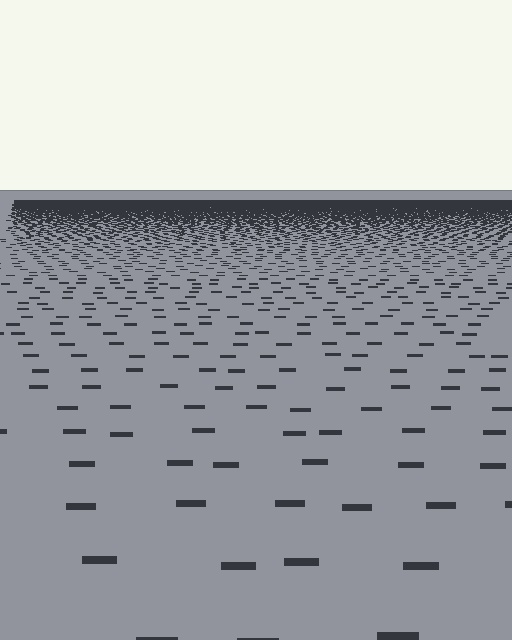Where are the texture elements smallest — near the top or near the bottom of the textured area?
Near the top.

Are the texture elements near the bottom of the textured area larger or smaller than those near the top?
Larger. Near the bottom, elements are closer to the viewer and appear at a bigger on-screen size.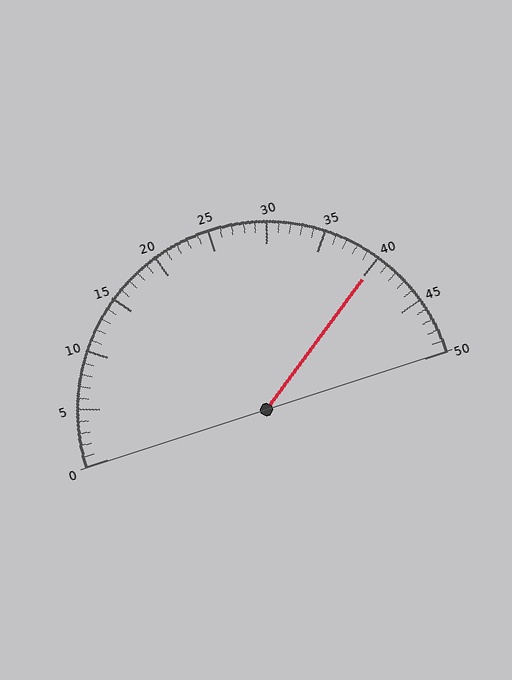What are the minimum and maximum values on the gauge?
The gauge ranges from 0 to 50.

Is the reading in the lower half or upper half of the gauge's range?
The reading is in the upper half of the range (0 to 50).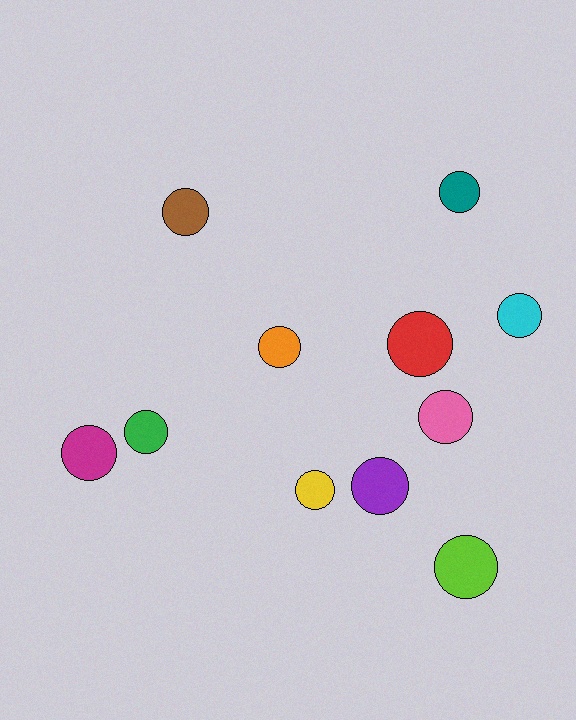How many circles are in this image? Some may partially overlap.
There are 11 circles.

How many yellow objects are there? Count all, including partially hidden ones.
There is 1 yellow object.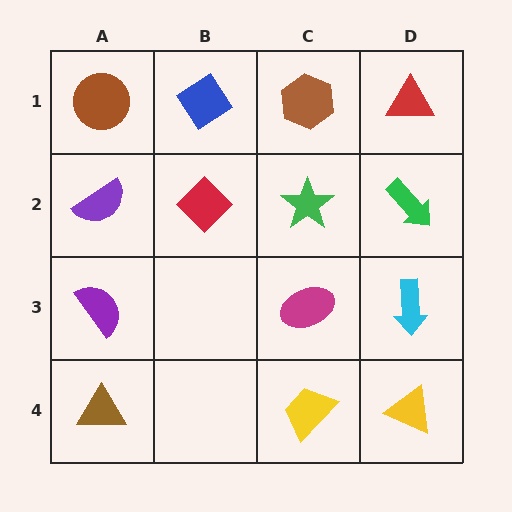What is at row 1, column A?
A brown circle.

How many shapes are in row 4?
3 shapes.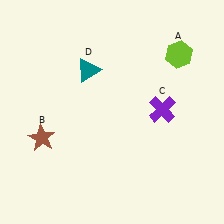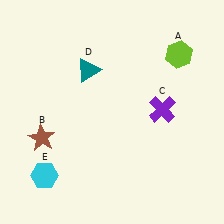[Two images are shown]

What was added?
A cyan hexagon (E) was added in Image 2.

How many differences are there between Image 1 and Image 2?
There is 1 difference between the two images.